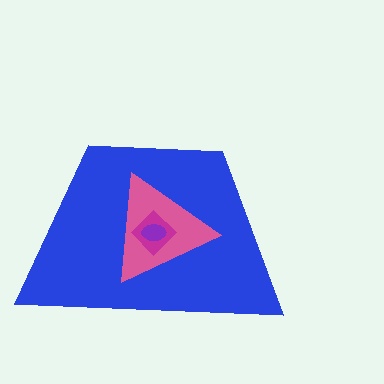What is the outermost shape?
The blue trapezoid.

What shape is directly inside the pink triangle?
The magenta diamond.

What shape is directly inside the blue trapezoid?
The pink triangle.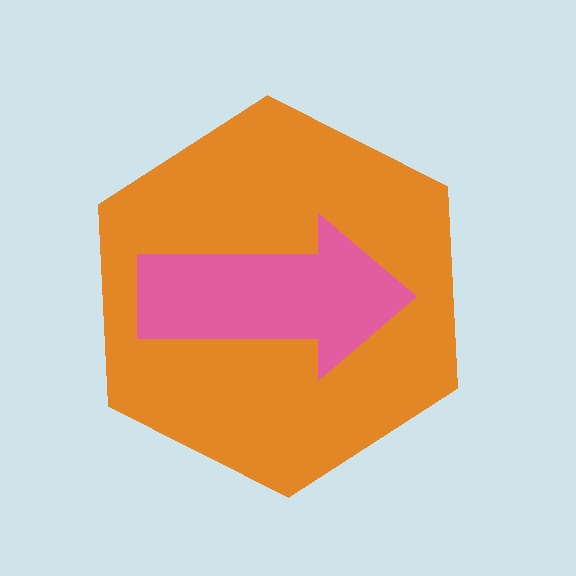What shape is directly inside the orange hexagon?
The pink arrow.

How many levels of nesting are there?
2.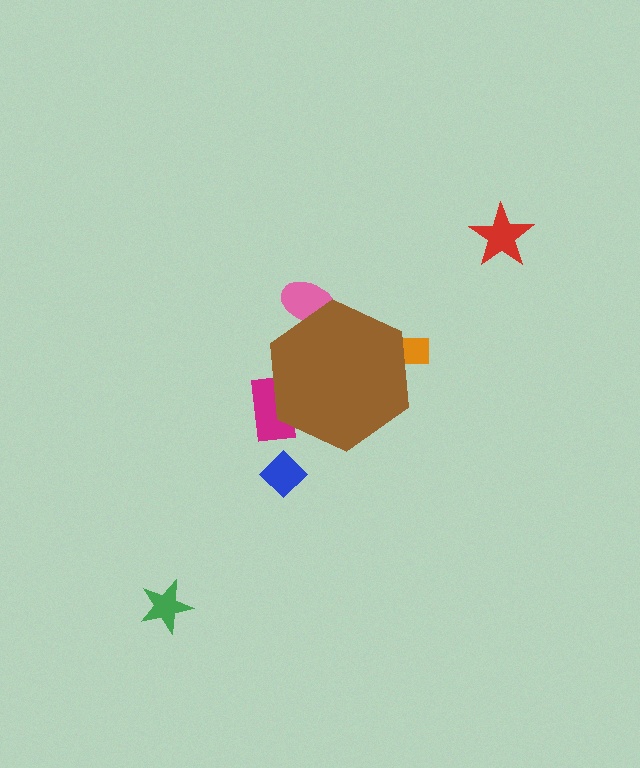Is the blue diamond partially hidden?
No, the blue diamond is fully visible.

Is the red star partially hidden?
No, the red star is fully visible.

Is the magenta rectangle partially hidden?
Yes, the magenta rectangle is partially hidden behind the brown hexagon.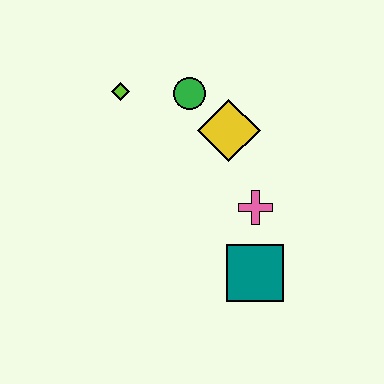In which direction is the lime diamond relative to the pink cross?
The lime diamond is to the left of the pink cross.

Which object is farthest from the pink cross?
The lime diamond is farthest from the pink cross.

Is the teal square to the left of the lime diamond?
No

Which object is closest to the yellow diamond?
The green circle is closest to the yellow diamond.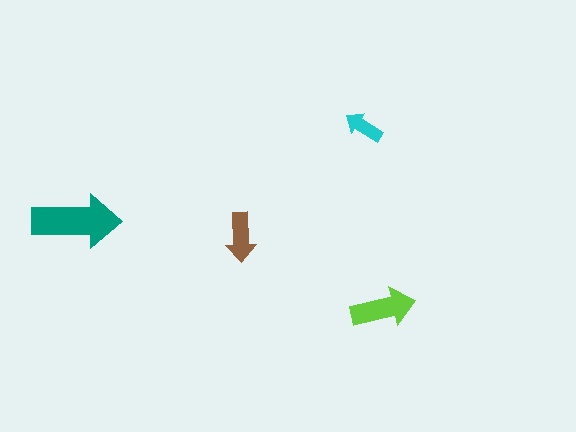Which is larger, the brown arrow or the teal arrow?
The teal one.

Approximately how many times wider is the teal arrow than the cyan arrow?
About 2 times wider.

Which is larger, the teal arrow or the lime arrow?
The teal one.